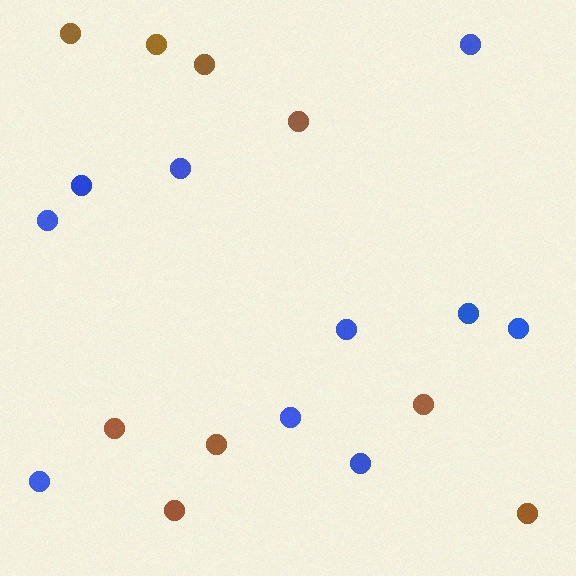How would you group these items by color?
There are 2 groups: one group of blue circles (10) and one group of brown circles (9).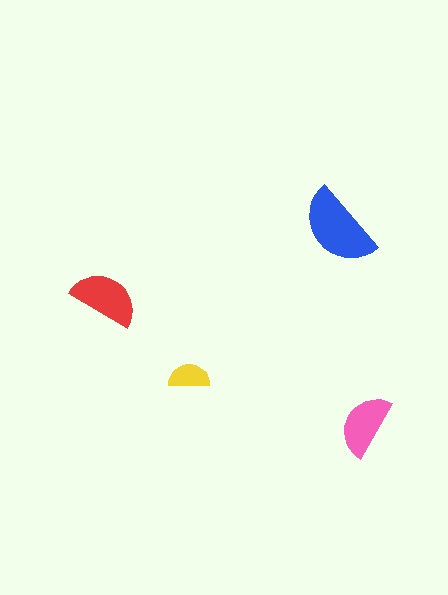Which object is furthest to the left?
The red semicircle is leftmost.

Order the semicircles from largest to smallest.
the blue one, the red one, the pink one, the yellow one.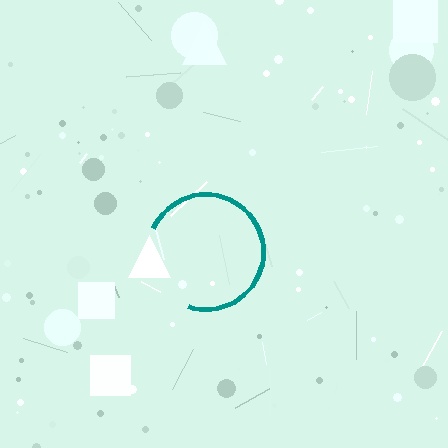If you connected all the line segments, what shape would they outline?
They would outline a circle.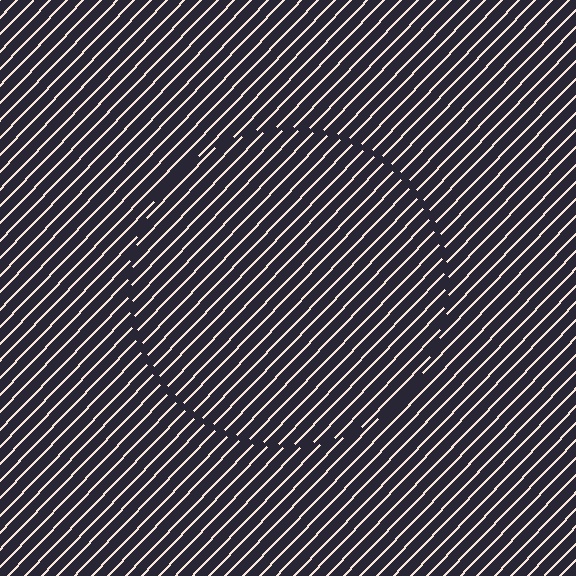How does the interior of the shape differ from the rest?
The interior of the shape contains the same grating, shifted by half a period — the contour is defined by the phase discontinuity where line-ends from the inner and outer gratings abut.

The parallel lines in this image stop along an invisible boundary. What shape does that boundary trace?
An illusory circle. The interior of the shape contains the same grating, shifted by half a period — the contour is defined by the phase discontinuity where line-ends from the inner and outer gratings abut.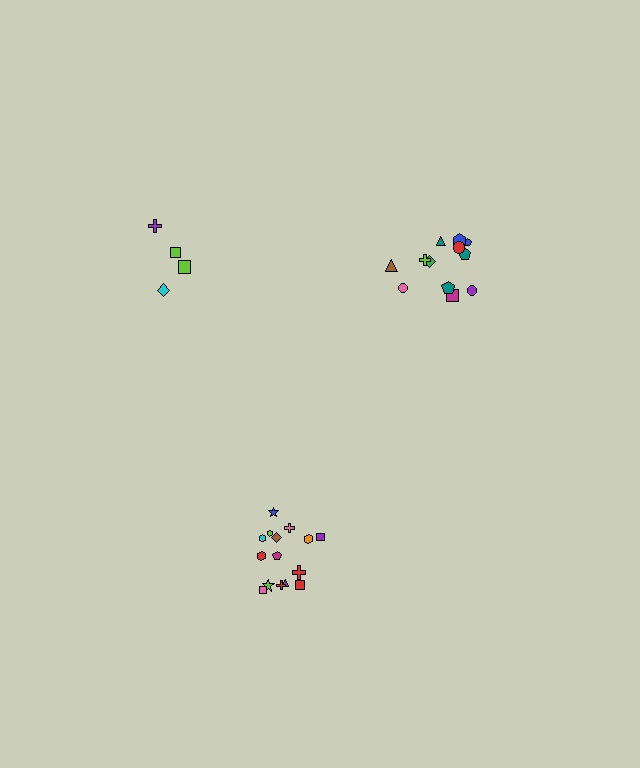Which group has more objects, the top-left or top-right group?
The top-right group.